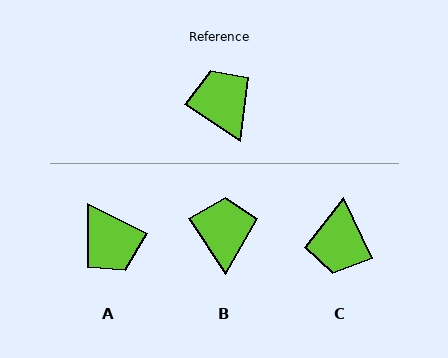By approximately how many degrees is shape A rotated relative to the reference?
Approximately 173 degrees clockwise.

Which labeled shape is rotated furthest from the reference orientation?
A, about 173 degrees away.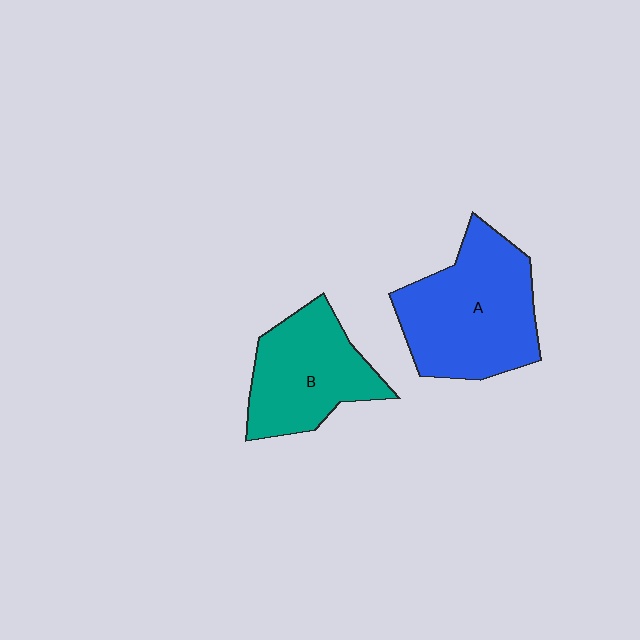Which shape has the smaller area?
Shape B (teal).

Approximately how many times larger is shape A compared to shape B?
Approximately 1.3 times.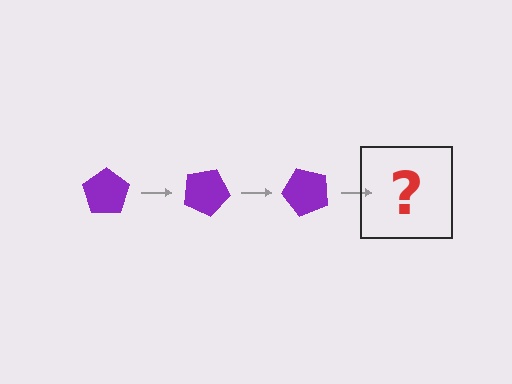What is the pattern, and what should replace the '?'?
The pattern is that the pentagon rotates 25 degrees each step. The '?' should be a purple pentagon rotated 75 degrees.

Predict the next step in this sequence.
The next step is a purple pentagon rotated 75 degrees.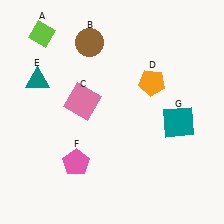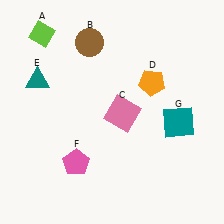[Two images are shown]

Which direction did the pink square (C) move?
The pink square (C) moved right.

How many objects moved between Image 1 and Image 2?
1 object moved between the two images.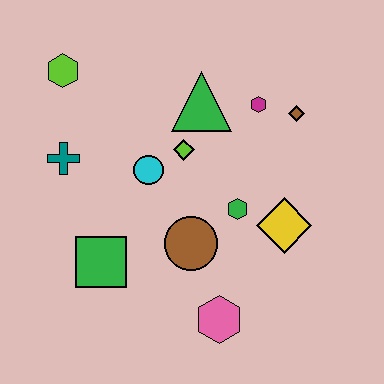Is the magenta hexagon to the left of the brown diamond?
Yes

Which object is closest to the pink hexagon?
The brown circle is closest to the pink hexagon.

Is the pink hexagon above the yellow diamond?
No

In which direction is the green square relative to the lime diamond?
The green square is below the lime diamond.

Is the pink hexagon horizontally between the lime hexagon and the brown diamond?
Yes